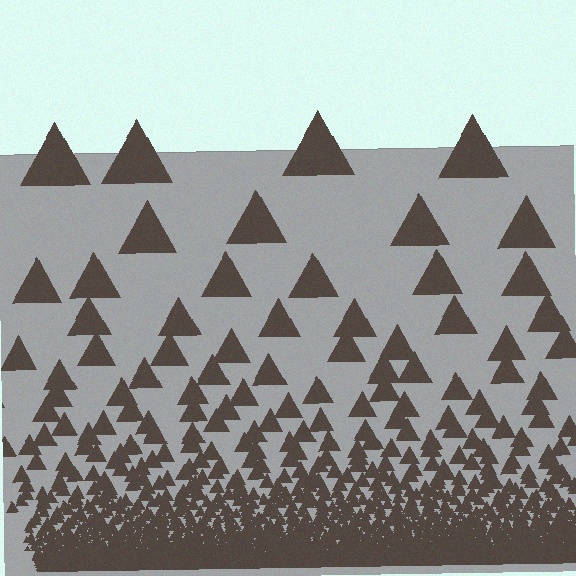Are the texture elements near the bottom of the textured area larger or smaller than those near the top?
Smaller. The gradient is inverted — elements near the bottom are smaller and denser.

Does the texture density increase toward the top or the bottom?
Density increases toward the bottom.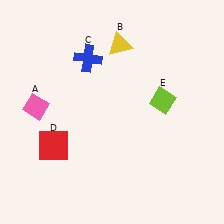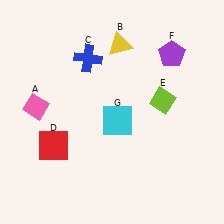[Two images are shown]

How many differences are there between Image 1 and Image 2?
There are 2 differences between the two images.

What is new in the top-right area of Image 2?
A purple pentagon (F) was added in the top-right area of Image 2.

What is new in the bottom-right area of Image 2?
A cyan square (G) was added in the bottom-right area of Image 2.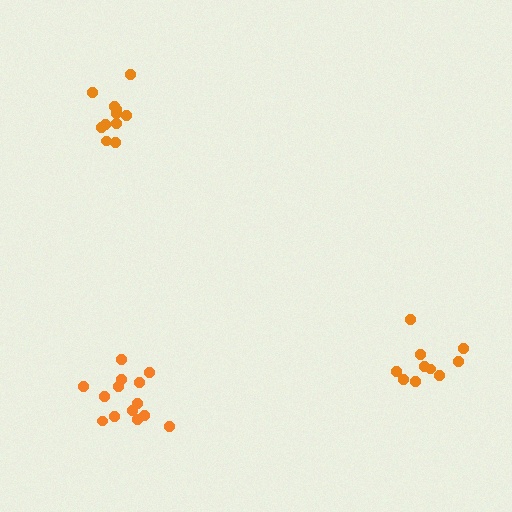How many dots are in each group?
Group 1: 14 dots, Group 2: 10 dots, Group 3: 11 dots (35 total).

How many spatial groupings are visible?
There are 3 spatial groupings.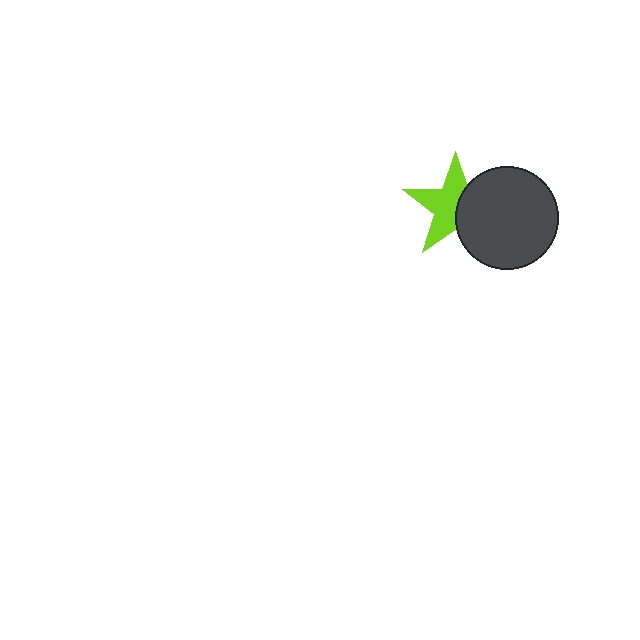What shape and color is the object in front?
The object in front is a dark gray circle.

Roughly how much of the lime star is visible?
About half of it is visible (roughly 59%).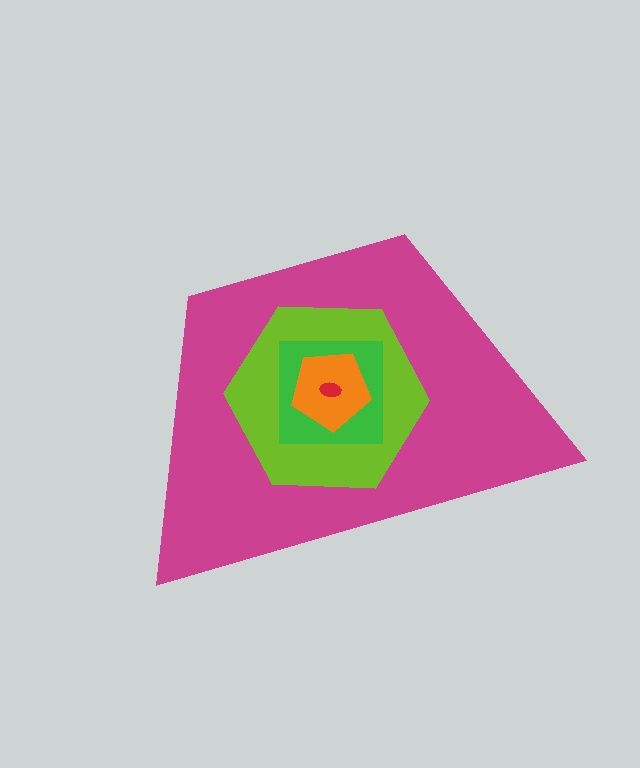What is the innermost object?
The red ellipse.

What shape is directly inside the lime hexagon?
The green square.